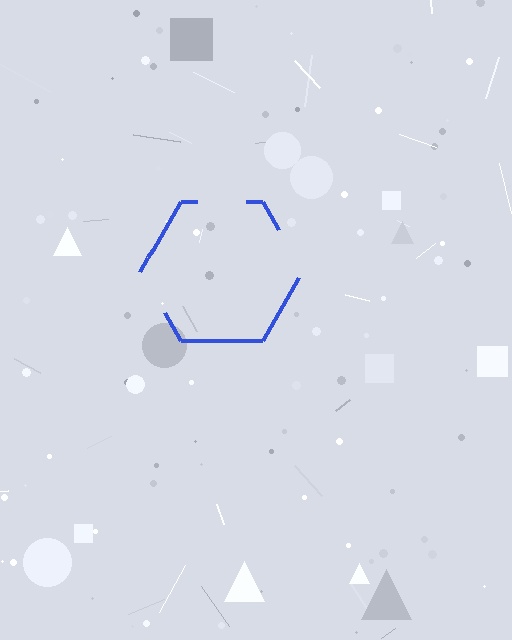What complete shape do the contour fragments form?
The contour fragments form a hexagon.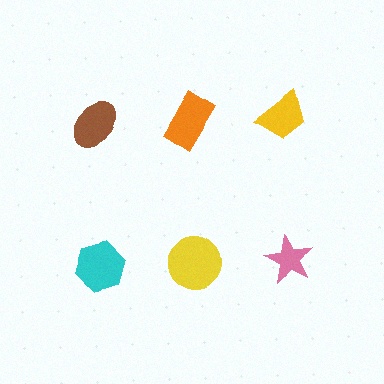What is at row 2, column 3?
A pink star.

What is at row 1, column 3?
A yellow trapezoid.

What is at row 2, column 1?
A cyan hexagon.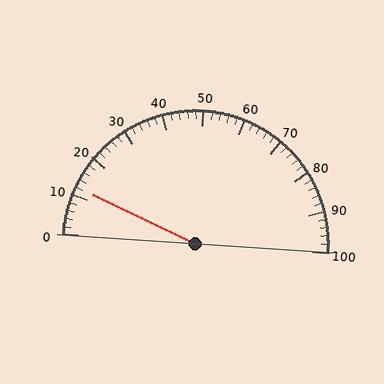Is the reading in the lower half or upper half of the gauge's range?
The reading is in the lower half of the range (0 to 100).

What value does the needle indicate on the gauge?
The needle indicates approximately 12.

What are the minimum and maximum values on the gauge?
The gauge ranges from 0 to 100.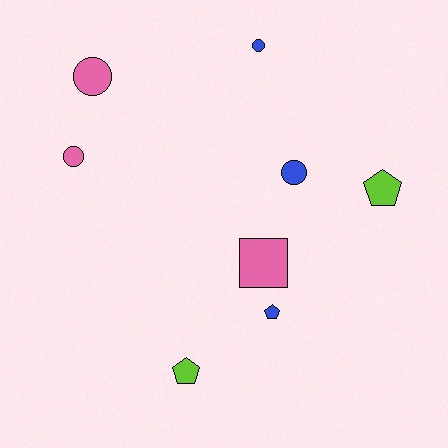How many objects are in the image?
There are 8 objects.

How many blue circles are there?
There are 2 blue circles.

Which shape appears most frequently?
Circle, with 4 objects.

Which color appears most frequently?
Pink, with 3 objects.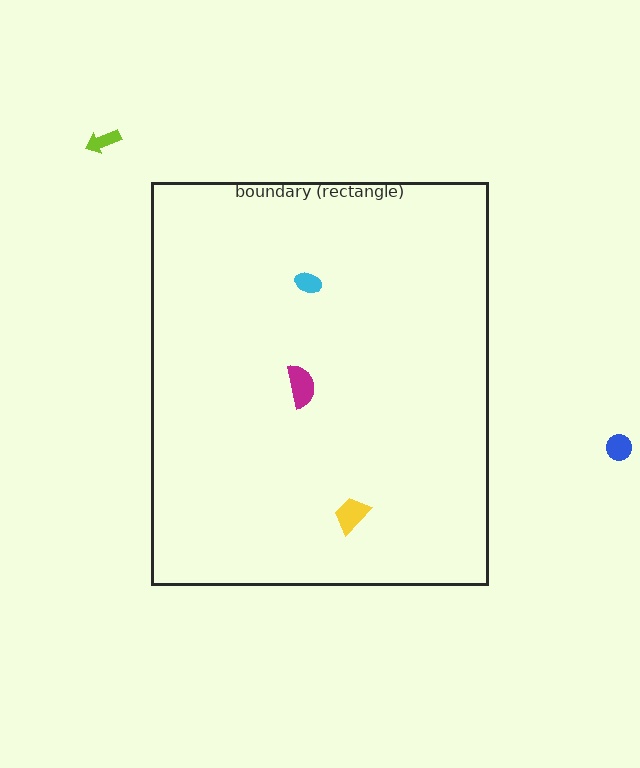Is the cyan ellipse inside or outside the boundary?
Inside.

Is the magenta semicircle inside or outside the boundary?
Inside.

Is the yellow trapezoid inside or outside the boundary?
Inside.